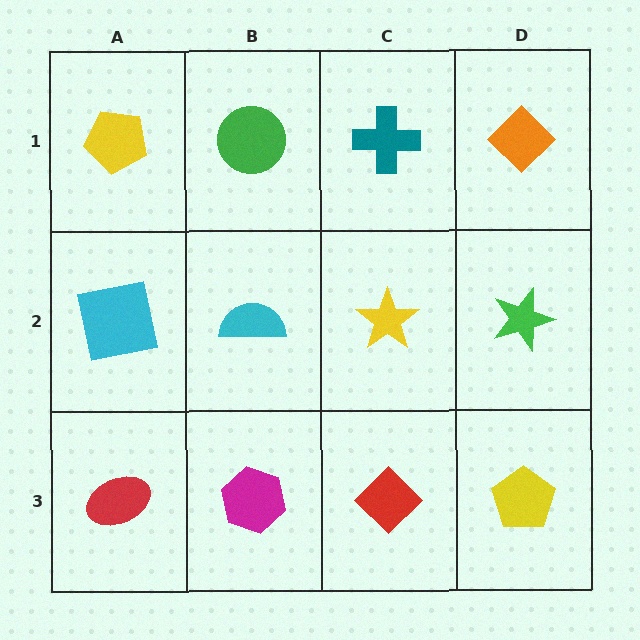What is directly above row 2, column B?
A green circle.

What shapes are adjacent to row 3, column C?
A yellow star (row 2, column C), a magenta hexagon (row 3, column B), a yellow pentagon (row 3, column D).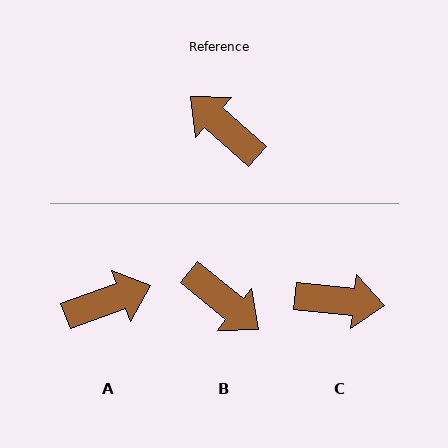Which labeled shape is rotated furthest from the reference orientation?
B, about 178 degrees away.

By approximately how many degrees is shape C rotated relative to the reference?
Approximately 145 degrees clockwise.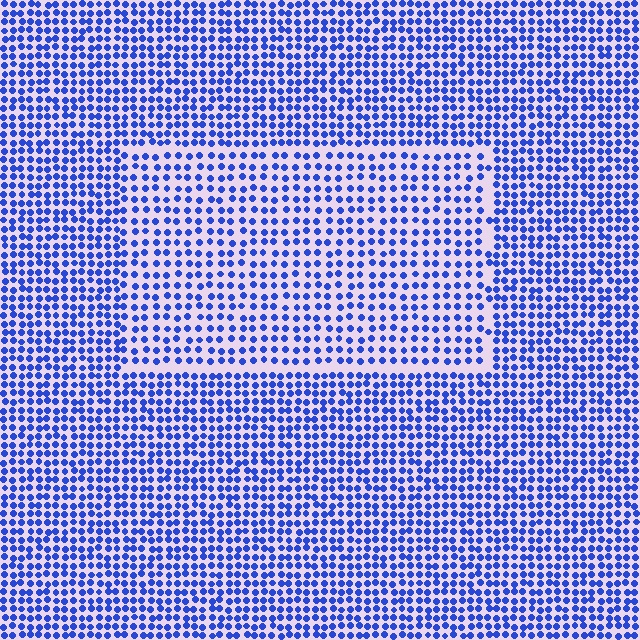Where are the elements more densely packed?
The elements are more densely packed outside the rectangle boundary.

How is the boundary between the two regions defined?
The boundary is defined by a change in element density (approximately 1.6x ratio). All elements are the same color, size, and shape.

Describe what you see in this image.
The image contains small blue elements arranged at two different densities. A rectangle-shaped region is visible where the elements are less densely packed than the surrounding area.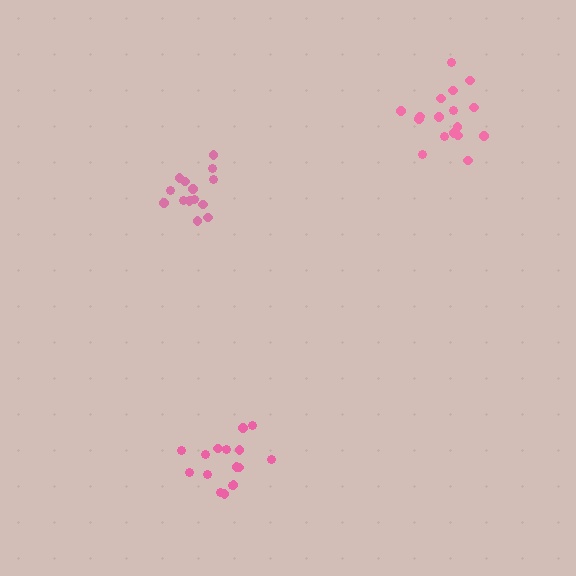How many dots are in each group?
Group 1: 15 dots, Group 2: 16 dots, Group 3: 17 dots (48 total).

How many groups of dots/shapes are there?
There are 3 groups.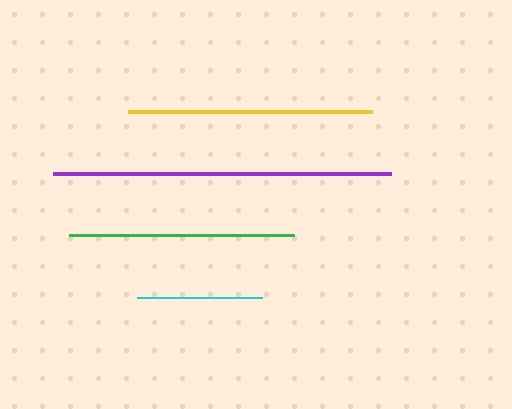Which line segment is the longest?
The purple line is the longest at approximately 338 pixels.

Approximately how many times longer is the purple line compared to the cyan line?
The purple line is approximately 2.7 times the length of the cyan line.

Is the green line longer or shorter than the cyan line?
The green line is longer than the cyan line.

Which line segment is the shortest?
The cyan line is the shortest at approximately 125 pixels.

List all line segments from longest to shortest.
From longest to shortest: purple, yellow, green, cyan.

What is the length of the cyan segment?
The cyan segment is approximately 125 pixels long.